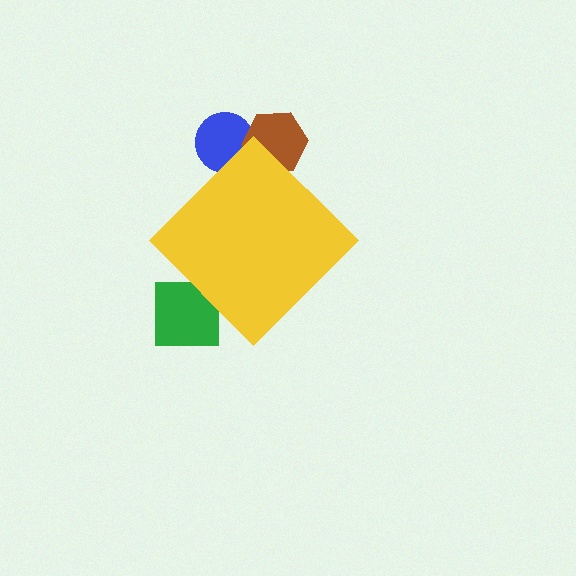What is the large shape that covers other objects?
A yellow diamond.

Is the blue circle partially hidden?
Yes, the blue circle is partially hidden behind the yellow diamond.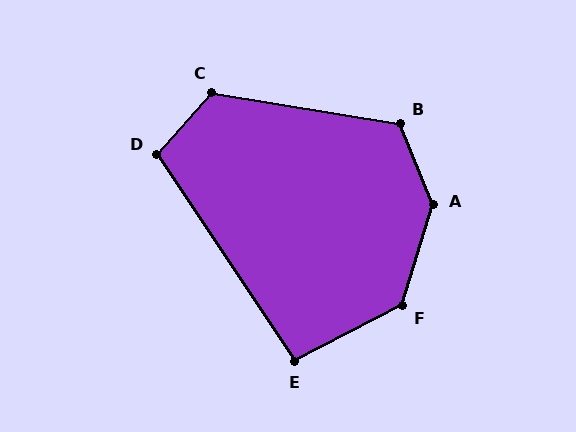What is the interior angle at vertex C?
Approximately 122 degrees (obtuse).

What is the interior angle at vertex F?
Approximately 134 degrees (obtuse).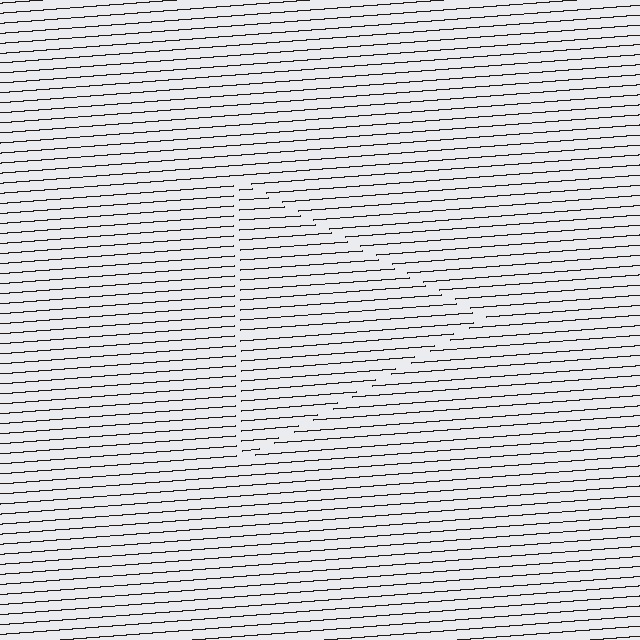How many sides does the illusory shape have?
3 sides — the line-ends trace a triangle.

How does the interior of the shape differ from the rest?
The interior of the shape contains the same grating, shifted by half a period — the contour is defined by the phase discontinuity where line-ends from the inner and outer gratings abut.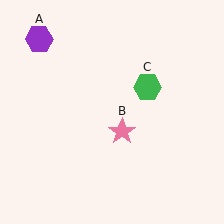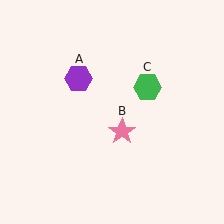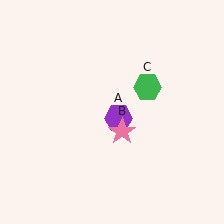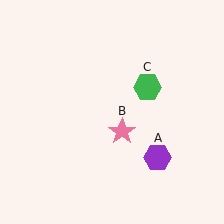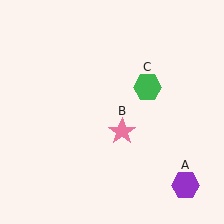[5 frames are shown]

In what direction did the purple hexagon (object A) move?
The purple hexagon (object A) moved down and to the right.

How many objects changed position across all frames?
1 object changed position: purple hexagon (object A).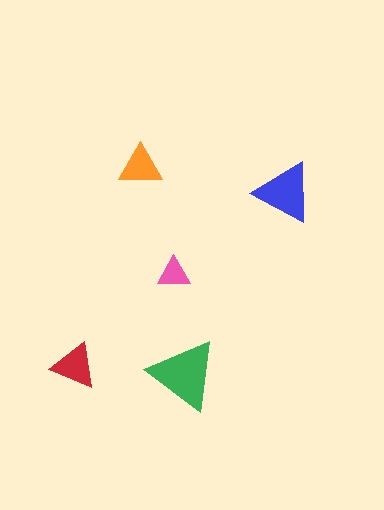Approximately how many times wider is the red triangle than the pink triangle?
About 1.5 times wider.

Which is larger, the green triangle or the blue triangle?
The green one.